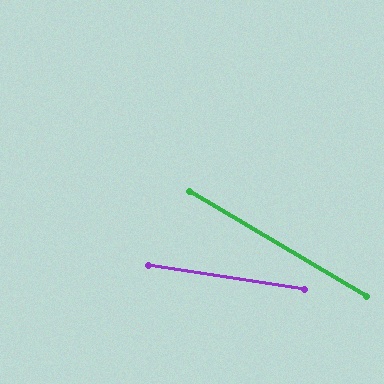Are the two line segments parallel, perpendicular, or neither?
Neither parallel nor perpendicular — they differ by about 22°.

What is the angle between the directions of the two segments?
Approximately 22 degrees.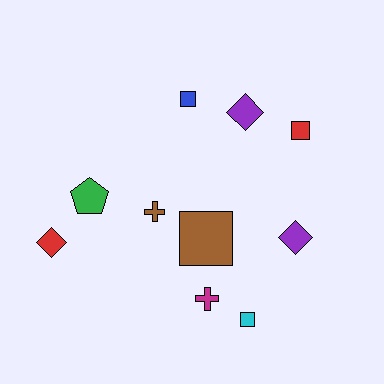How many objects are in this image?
There are 10 objects.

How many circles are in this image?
There are no circles.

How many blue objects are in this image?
There is 1 blue object.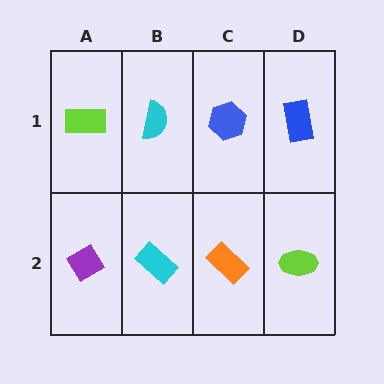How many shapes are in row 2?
4 shapes.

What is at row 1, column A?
A lime rectangle.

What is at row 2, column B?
A cyan rectangle.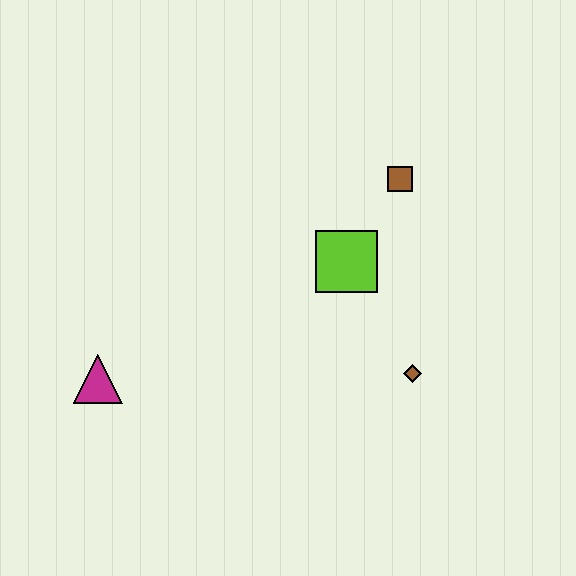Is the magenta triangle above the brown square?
No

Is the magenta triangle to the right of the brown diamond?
No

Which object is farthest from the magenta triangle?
The brown square is farthest from the magenta triangle.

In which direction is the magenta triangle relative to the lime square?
The magenta triangle is to the left of the lime square.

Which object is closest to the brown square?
The lime square is closest to the brown square.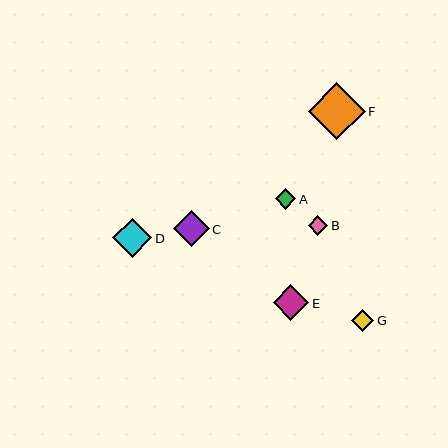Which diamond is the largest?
Diamond F is the largest with a size of approximately 57 pixels.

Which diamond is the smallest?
Diamond B is the smallest with a size of approximately 20 pixels.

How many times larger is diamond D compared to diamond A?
Diamond D is approximately 1.9 times the size of diamond A.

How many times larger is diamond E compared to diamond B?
Diamond E is approximately 1.8 times the size of diamond B.